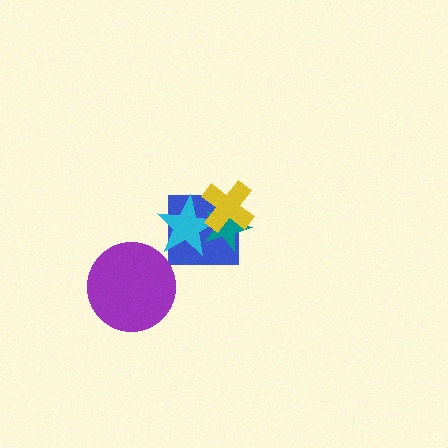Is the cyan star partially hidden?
Yes, it is partially covered by another shape.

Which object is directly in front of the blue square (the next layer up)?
The teal star is directly in front of the blue square.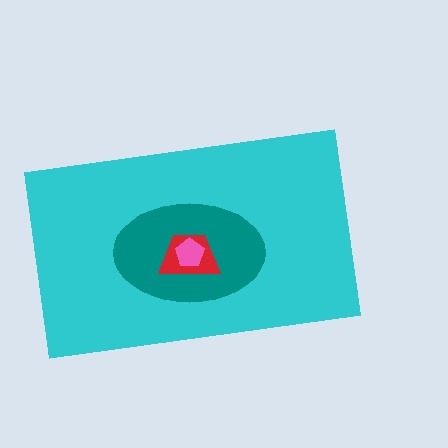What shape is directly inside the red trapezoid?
The pink pentagon.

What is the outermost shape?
The cyan rectangle.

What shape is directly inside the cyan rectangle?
The teal ellipse.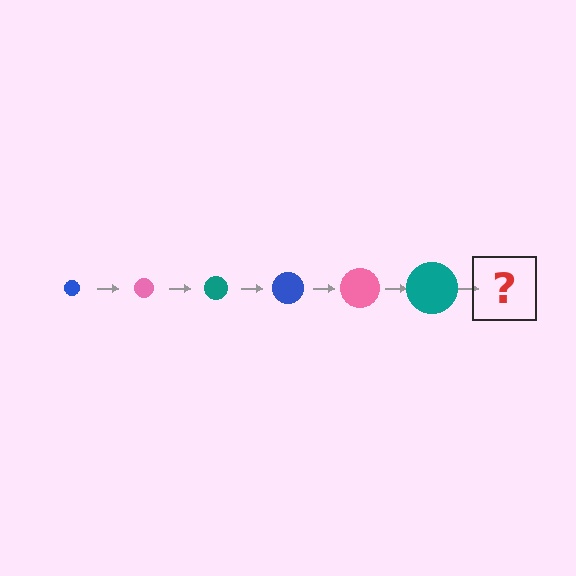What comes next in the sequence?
The next element should be a blue circle, larger than the previous one.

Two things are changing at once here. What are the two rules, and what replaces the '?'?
The two rules are that the circle grows larger each step and the color cycles through blue, pink, and teal. The '?' should be a blue circle, larger than the previous one.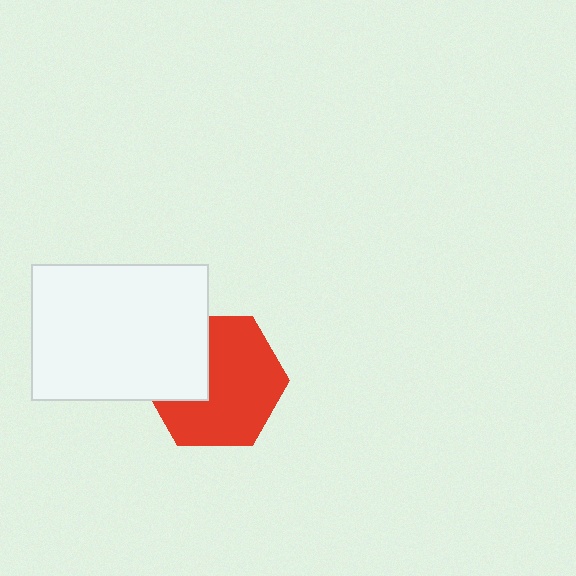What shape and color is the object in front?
The object in front is a white rectangle.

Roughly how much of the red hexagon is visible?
Most of it is visible (roughly 68%).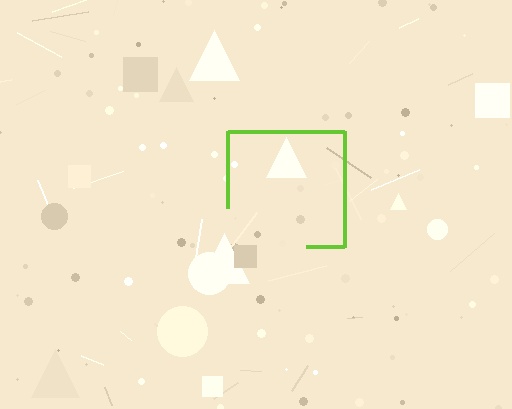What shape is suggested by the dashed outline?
The dashed outline suggests a square.